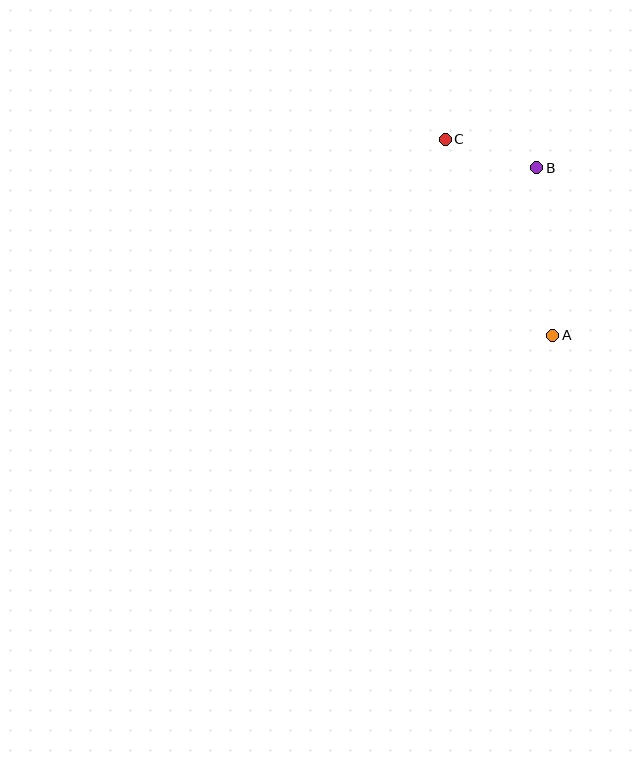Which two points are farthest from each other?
Points A and C are farthest from each other.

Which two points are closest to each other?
Points B and C are closest to each other.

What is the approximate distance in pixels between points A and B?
The distance between A and B is approximately 168 pixels.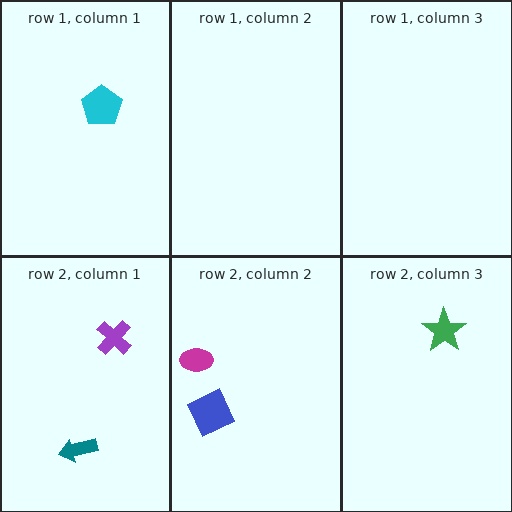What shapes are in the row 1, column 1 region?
The cyan pentagon.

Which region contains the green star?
The row 2, column 3 region.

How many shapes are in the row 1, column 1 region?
1.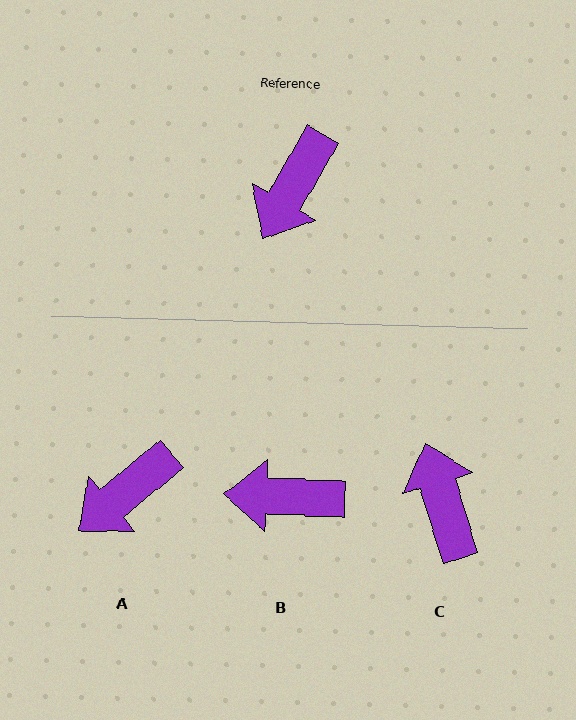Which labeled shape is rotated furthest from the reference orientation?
C, about 133 degrees away.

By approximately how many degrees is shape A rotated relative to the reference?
Approximately 20 degrees clockwise.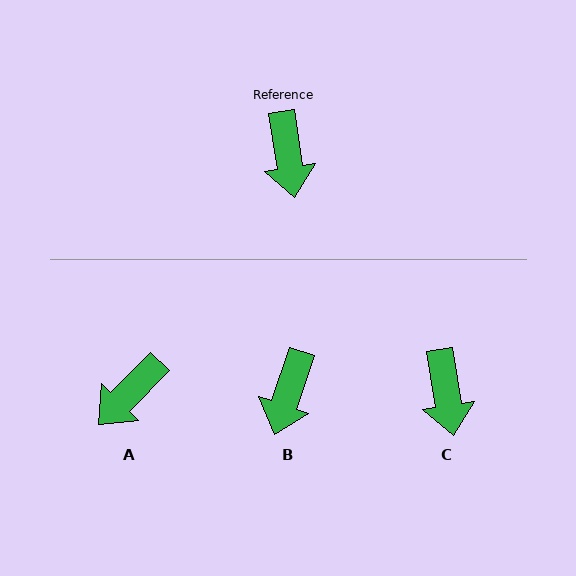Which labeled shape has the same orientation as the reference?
C.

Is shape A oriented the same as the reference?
No, it is off by about 53 degrees.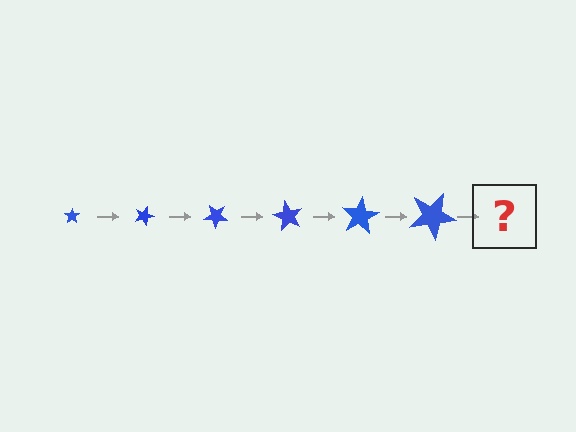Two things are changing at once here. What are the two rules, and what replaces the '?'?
The two rules are that the star grows larger each step and it rotates 20 degrees each step. The '?' should be a star, larger than the previous one and rotated 120 degrees from the start.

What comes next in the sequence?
The next element should be a star, larger than the previous one and rotated 120 degrees from the start.